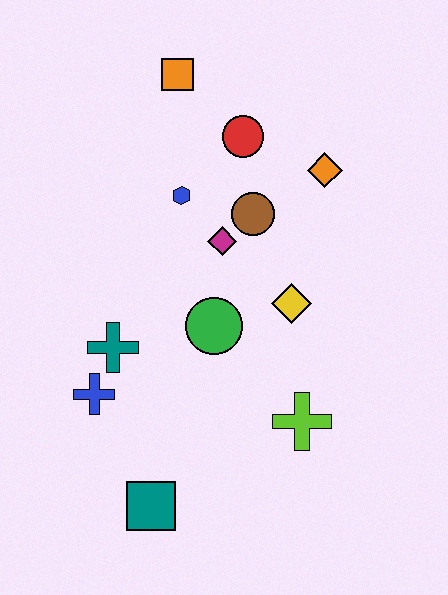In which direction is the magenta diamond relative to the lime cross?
The magenta diamond is above the lime cross.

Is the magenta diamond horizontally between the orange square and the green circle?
No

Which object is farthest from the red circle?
The teal square is farthest from the red circle.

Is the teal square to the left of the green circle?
Yes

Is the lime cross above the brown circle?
No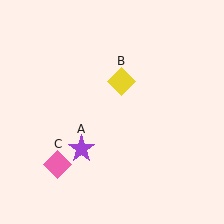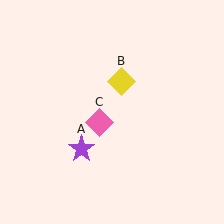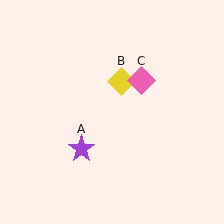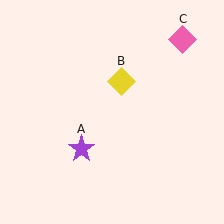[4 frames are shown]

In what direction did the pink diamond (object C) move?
The pink diamond (object C) moved up and to the right.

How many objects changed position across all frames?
1 object changed position: pink diamond (object C).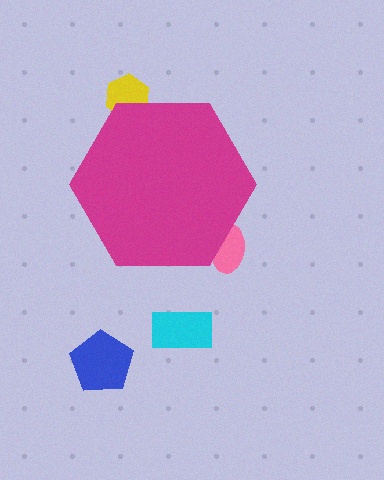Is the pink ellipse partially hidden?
Yes, the pink ellipse is partially hidden behind the magenta hexagon.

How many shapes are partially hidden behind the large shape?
2 shapes are partially hidden.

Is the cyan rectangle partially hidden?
No, the cyan rectangle is fully visible.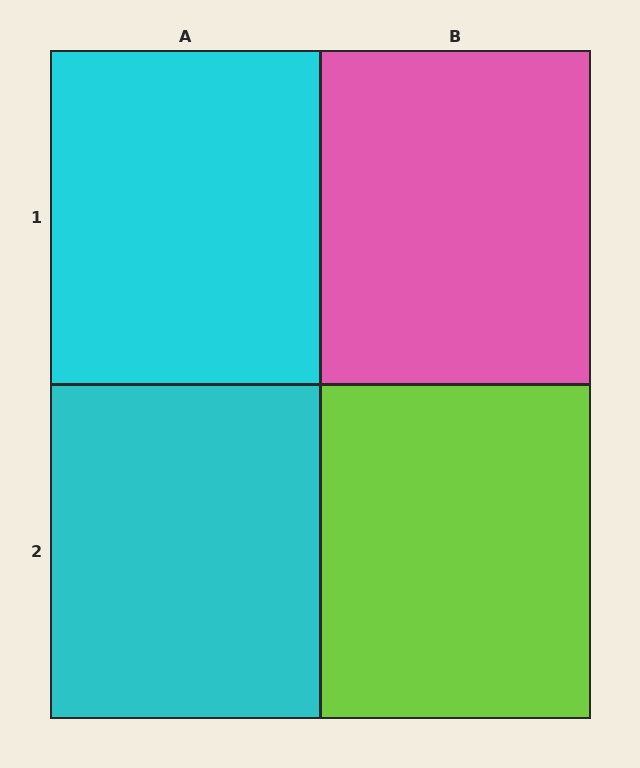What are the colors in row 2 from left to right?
Cyan, lime.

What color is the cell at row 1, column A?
Cyan.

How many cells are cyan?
2 cells are cyan.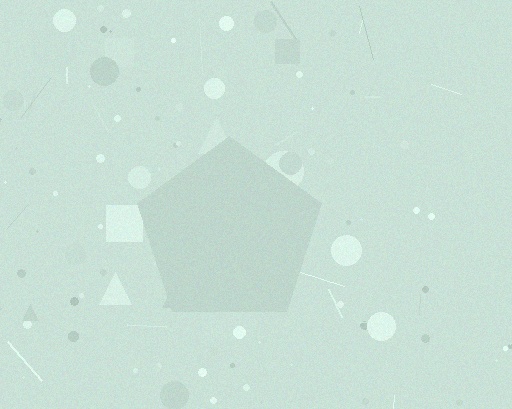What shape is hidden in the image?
A pentagon is hidden in the image.